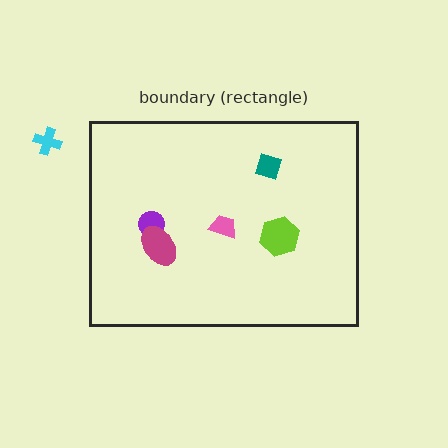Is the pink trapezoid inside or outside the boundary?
Inside.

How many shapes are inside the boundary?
5 inside, 1 outside.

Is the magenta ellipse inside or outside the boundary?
Inside.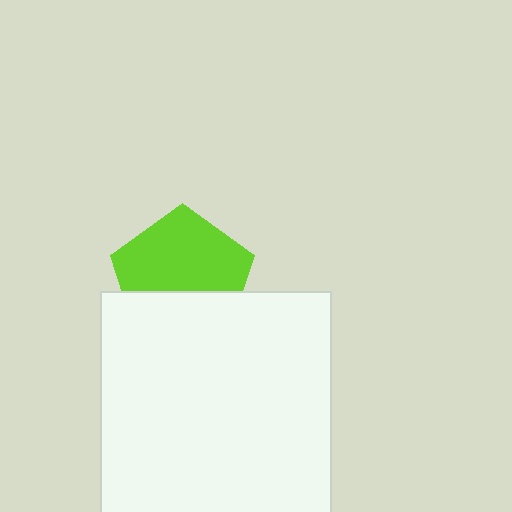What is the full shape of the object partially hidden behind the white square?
The partially hidden object is a lime pentagon.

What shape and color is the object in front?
The object in front is a white square.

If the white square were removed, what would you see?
You would see the complete lime pentagon.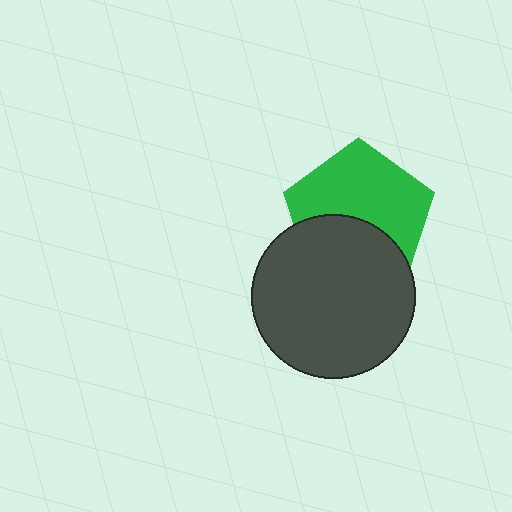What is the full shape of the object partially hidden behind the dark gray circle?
The partially hidden object is a green pentagon.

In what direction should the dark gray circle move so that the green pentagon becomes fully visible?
The dark gray circle should move down. That is the shortest direction to clear the overlap and leave the green pentagon fully visible.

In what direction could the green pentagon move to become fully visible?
The green pentagon could move up. That would shift it out from behind the dark gray circle entirely.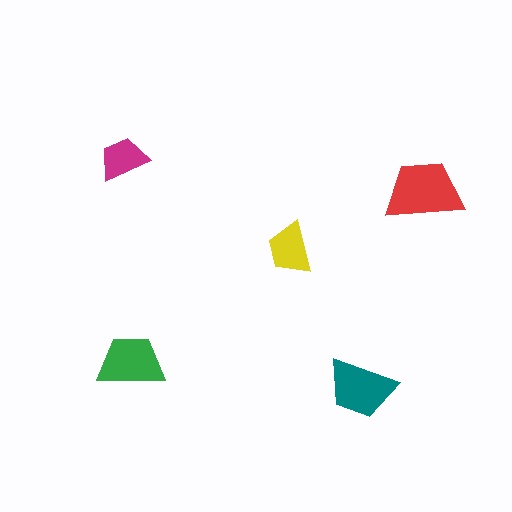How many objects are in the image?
There are 5 objects in the image.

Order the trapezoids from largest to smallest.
the red one, the teal one, the green one, the yellow one, the magenta one.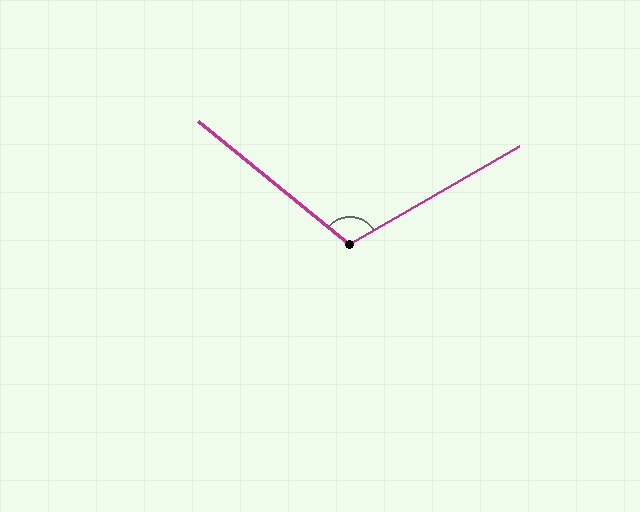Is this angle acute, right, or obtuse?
It is obtuse.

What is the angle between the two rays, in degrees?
Approximately 111 degrees.